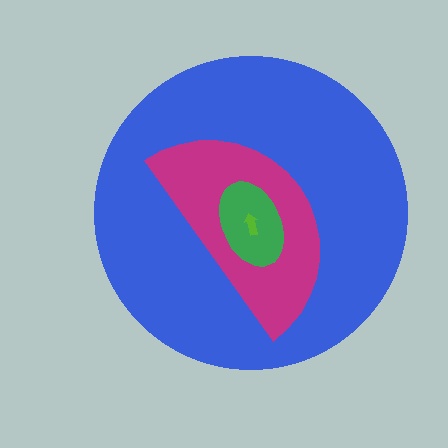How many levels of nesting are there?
4.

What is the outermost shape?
The blue circle.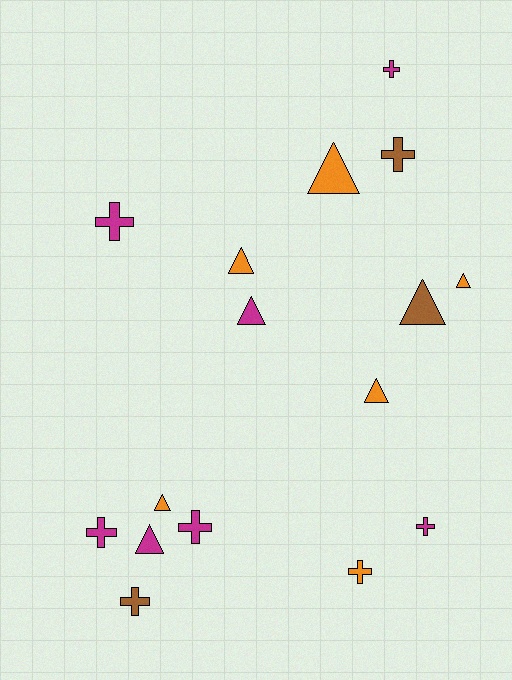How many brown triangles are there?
There is 1 brown triangle.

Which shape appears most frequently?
Triangle, with 8 objects.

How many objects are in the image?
There are 16 objects.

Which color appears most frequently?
Magenta, with 7 objects.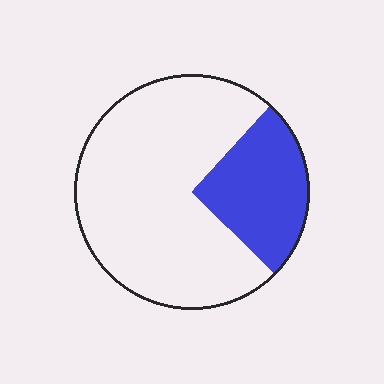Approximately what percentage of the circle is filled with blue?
Approximately 25%.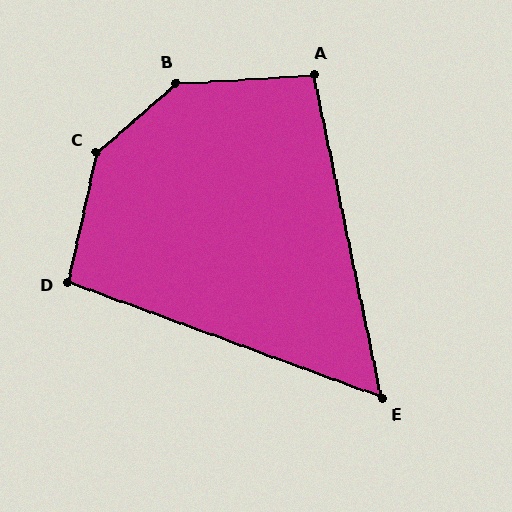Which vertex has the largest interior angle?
C, at approximately 143 degrees.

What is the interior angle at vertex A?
Approximately 98 degrees (obtuse).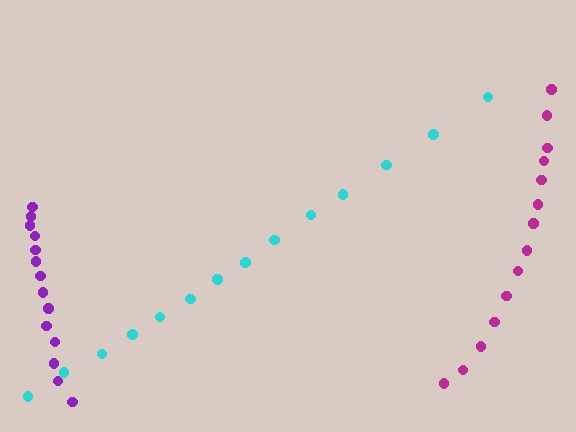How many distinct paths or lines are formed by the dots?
There are 3 distinct paths.